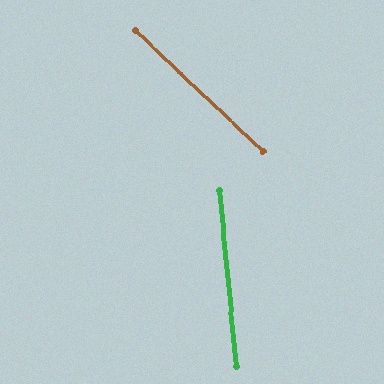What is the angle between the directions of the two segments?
Approximately 41 degrees.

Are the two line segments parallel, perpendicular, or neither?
Neither parallel nor perpendicular — they differ by about 41°.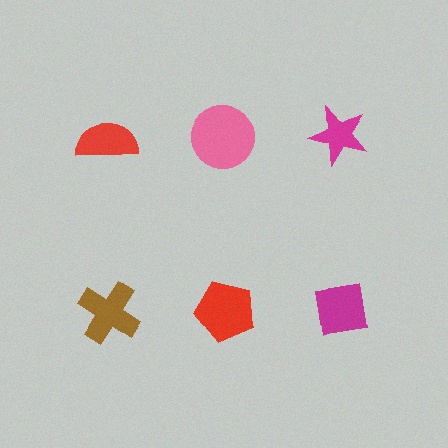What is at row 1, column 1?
A red semicircle.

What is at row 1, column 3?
A magenta star.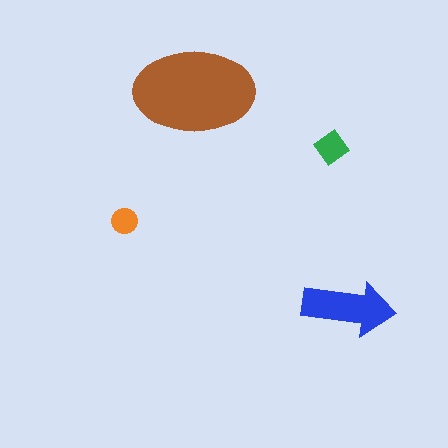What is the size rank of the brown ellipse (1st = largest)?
1st.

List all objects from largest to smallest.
The brown ellipse, the blue arrow, the green diamond, the orange circle.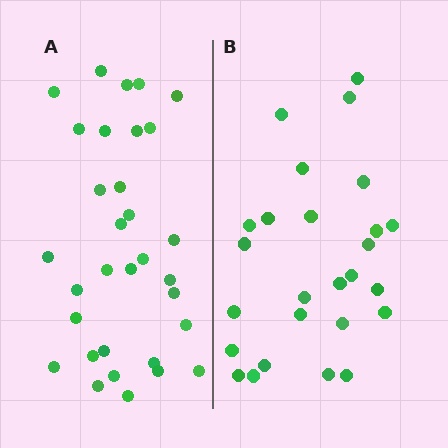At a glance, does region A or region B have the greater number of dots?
Region A (the left region) has more dots.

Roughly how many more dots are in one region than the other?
Region A has about 6 more dots than region B.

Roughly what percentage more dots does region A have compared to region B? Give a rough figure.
About 25% more.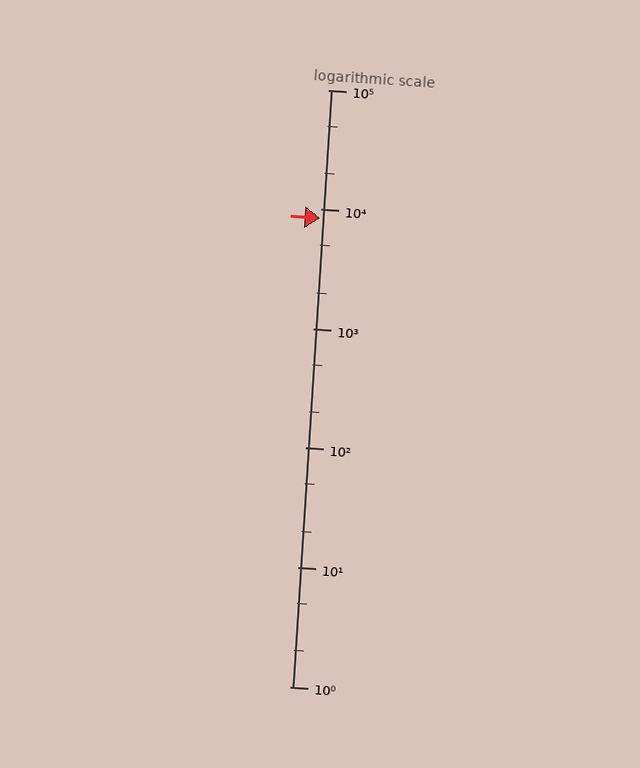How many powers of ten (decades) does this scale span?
The scale spans 5 decades, from 1 to 100000.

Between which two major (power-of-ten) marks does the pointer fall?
The pointer is between 1000 and 10000.